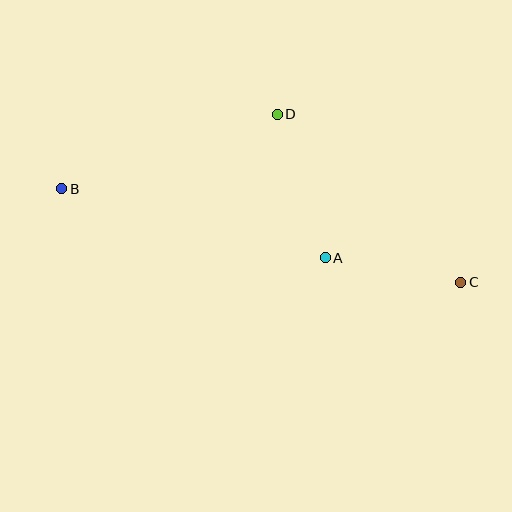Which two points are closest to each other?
Points A and C are closest to each other.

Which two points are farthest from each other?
Points B and C are farthest from each other.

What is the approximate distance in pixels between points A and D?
The distance between A and D is approximately 151 pixels.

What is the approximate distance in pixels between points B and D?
The distance between B and D is approximately 228 pixels.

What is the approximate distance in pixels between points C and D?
The distance between C and D is approximately 249 pixels.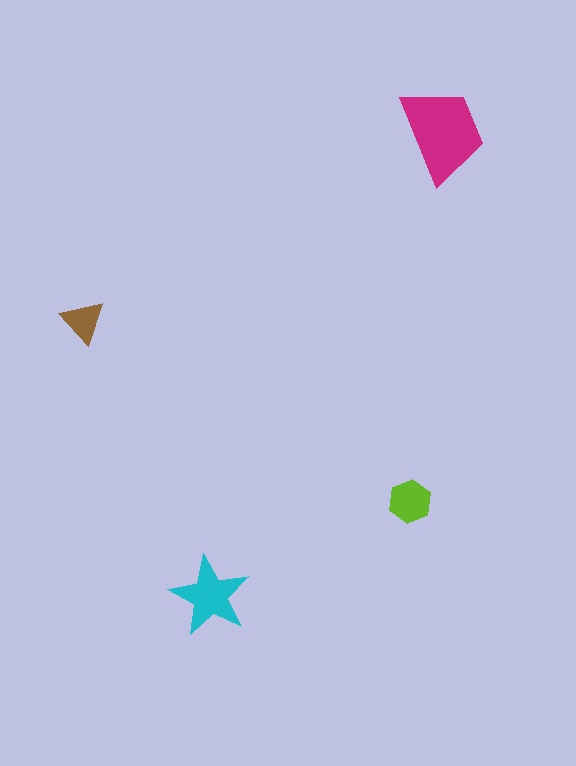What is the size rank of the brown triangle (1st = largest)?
4th.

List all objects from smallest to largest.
The brown triangle, the lime hexagon, the cyan star, the magenta trapezoid.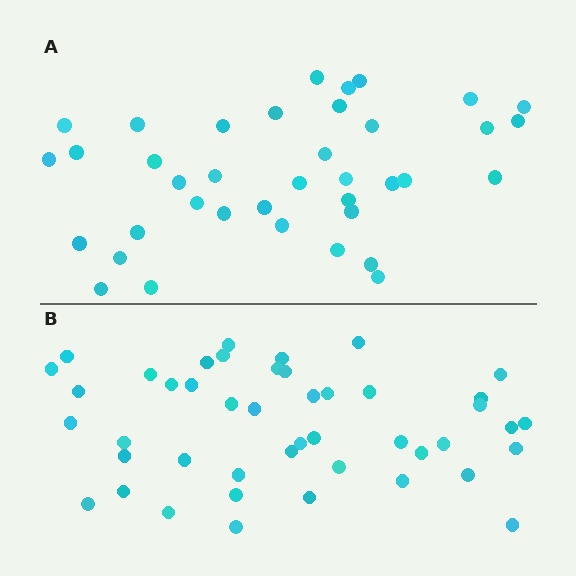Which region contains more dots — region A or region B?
Region B (the bottom region) has more dots.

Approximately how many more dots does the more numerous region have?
Region B has roughly 8 or so more dots than region A.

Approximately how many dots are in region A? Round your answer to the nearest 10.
About 40 dots. (The exact count is 38, which rounds to 40.)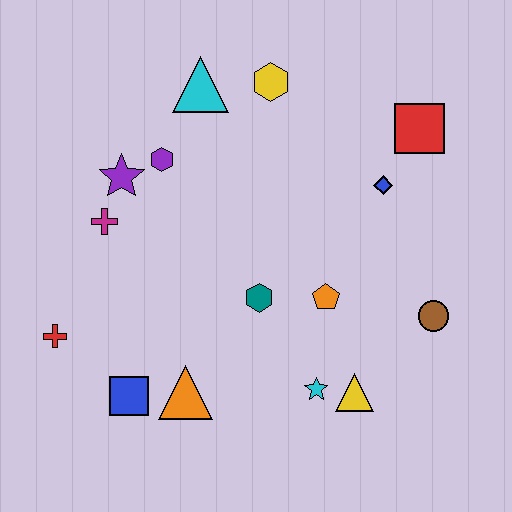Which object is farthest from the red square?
The red cross is farthest from the red square.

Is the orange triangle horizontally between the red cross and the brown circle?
Yes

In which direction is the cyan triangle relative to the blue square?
The cyan triangle is above the blue square.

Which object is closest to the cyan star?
The yellow triangle is closest to the cyan star.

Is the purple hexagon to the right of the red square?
No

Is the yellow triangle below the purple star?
Yes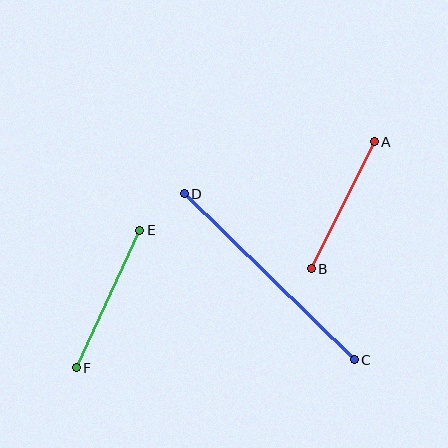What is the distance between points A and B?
The distance is approximately 142 pixels.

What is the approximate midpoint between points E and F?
The midpoint is at approximately (108, 299) pixels.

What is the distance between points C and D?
The distance is approximately 238 pixels.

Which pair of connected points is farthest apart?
Points C and D are farthest apart.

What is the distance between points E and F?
The distance is approximately 151 pixels.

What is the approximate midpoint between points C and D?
The midpoint is at approximately (269, 277) pixels.